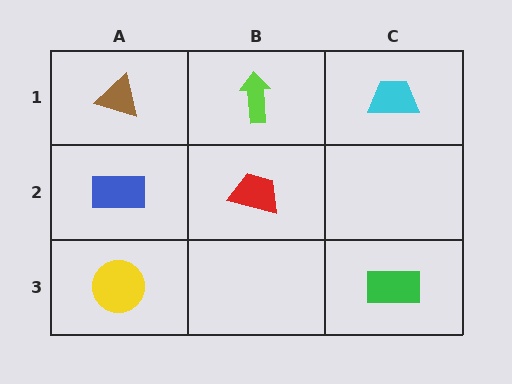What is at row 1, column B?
A lime arrow.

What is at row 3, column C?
A green rectangle.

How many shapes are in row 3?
2 shapes.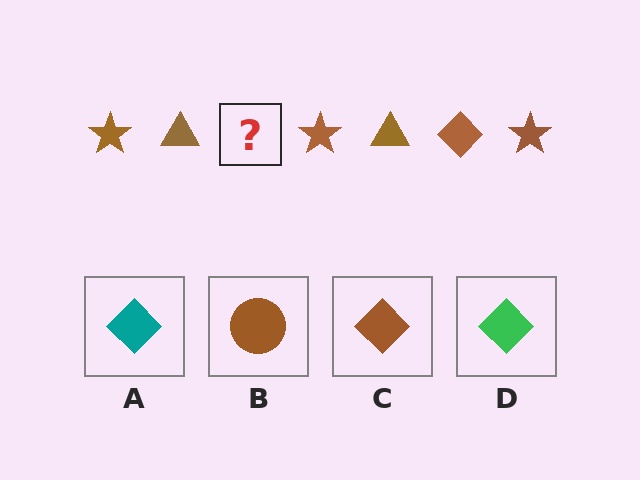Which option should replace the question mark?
Option C.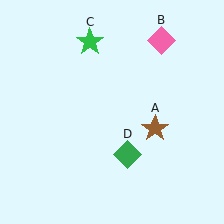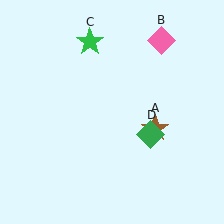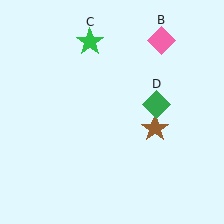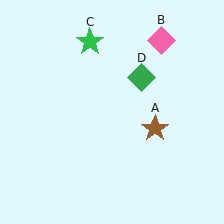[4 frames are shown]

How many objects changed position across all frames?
1 object changed position: green diamond (object D).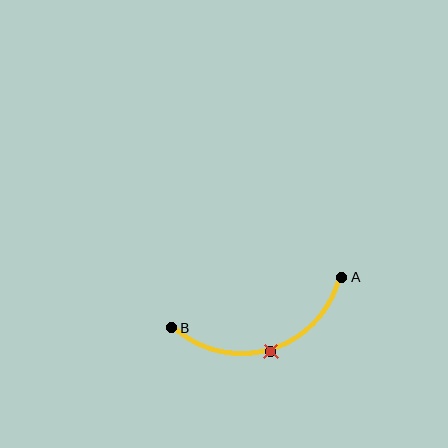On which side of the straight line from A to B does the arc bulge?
The arc bulges below the straight line connecting A and B.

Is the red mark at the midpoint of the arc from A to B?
Yes. The red mark lies on the arc at equal arc-length from both A and B — it is the arc midpoint.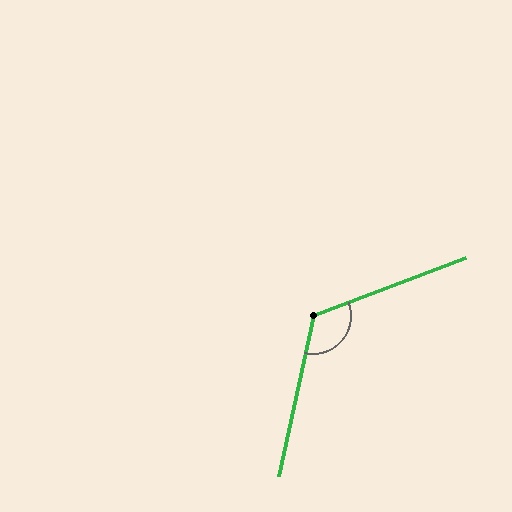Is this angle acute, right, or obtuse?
It is obtuse.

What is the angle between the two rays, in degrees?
Approximately 123 degrees.